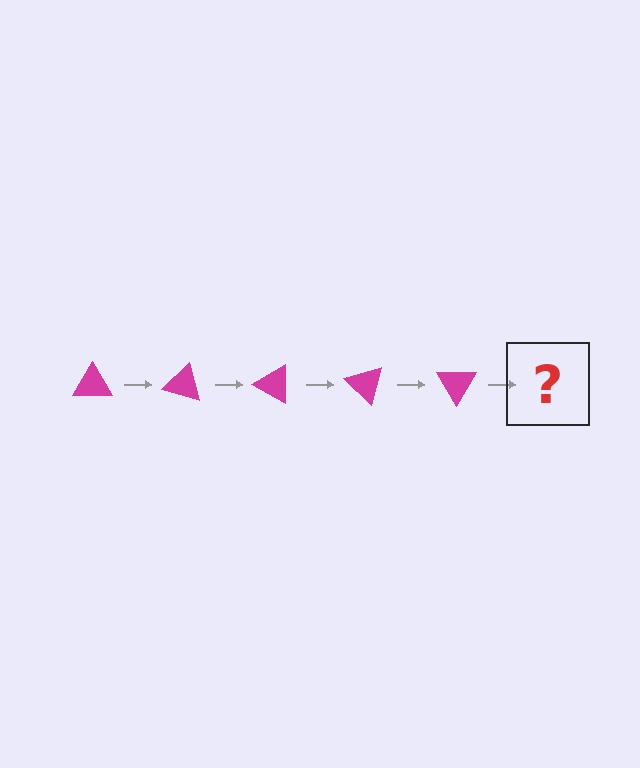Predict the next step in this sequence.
The next step is a magenta triangle rotated 75 degrees.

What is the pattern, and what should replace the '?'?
The pattern is that the triangle rotates 15 degrees each step. The '?' should be a magenta triangle rotated 75 degrees.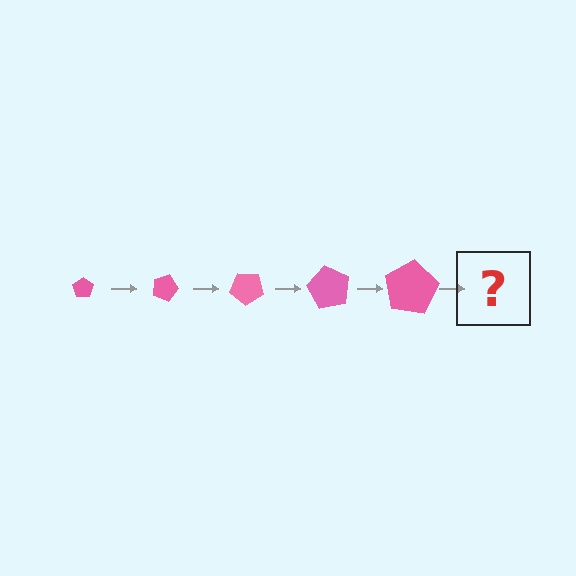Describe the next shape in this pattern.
It should be a pentagon, larger than the previous one and rotated 100 degrees from the start.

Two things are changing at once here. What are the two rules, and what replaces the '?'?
The two rules are that the pentagon grows larger each step and it rotates 20 degrees each step. The '?' should be a pentagon, larger than the previous one and rotated 100 degrees from the start.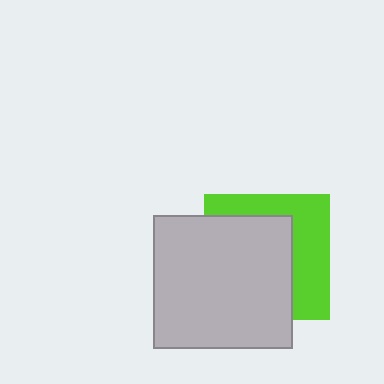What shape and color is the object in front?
The object in front is a light gray rectangle.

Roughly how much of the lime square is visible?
A small part of it is visible (roughly 41%).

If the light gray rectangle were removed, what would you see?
You would see the complete lime square.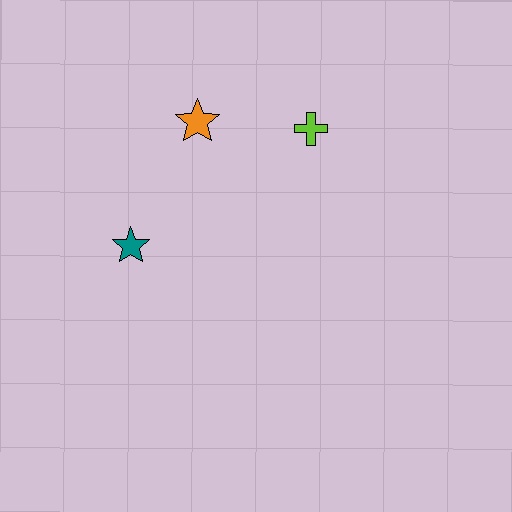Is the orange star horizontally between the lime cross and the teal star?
Yes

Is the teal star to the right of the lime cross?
No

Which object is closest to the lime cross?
The orange star is closest to the lime cross.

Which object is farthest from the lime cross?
The teal star is farthest from the lime cross.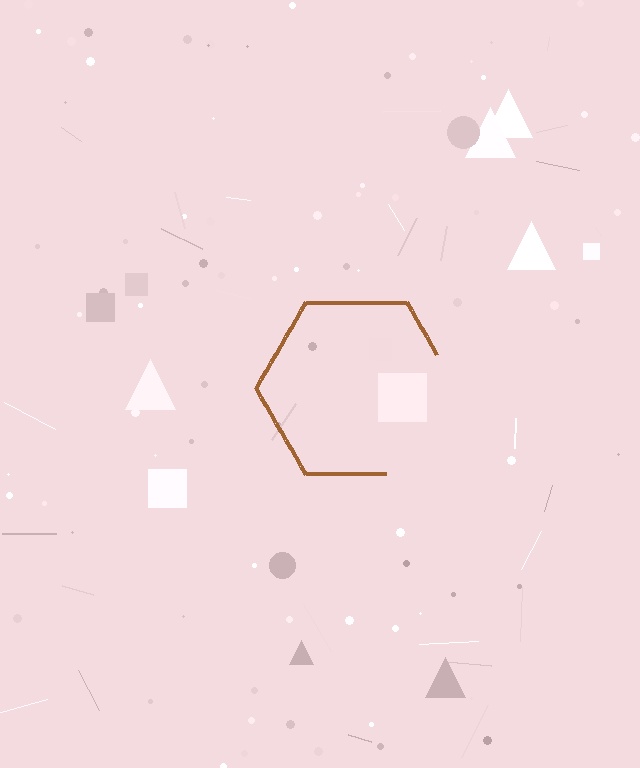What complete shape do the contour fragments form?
The contour fragments form a hexagon.